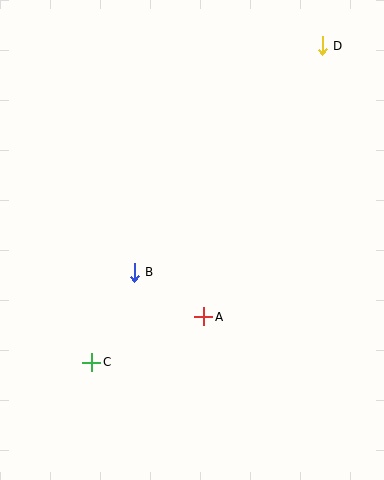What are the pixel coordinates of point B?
Point B is at (134, 272).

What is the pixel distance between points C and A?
The distance between C and A is 121 pixels.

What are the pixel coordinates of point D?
Point D is at (322, 46).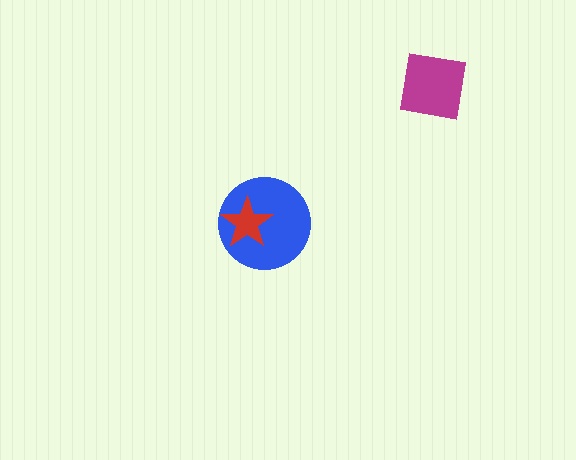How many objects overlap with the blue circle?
1 object overlaps with the blue circle.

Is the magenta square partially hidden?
No, no other shape covers it.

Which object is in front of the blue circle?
The red star is in front of the blue circle.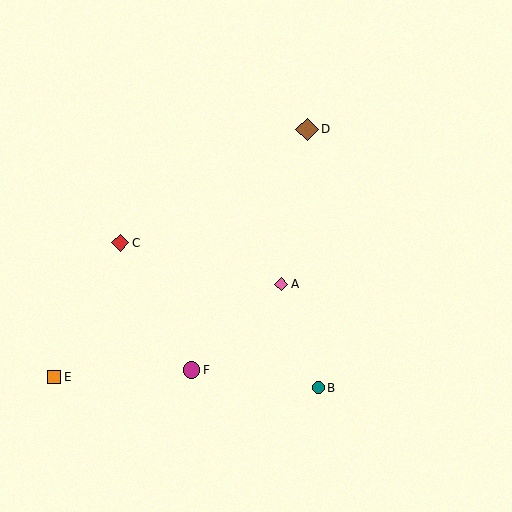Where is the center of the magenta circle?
The center of the magenta circle is at (192, 370).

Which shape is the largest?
The brown diamond (labeled D) is the largest.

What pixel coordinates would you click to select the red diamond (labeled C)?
Click at (120, 243) to select the red diamond C.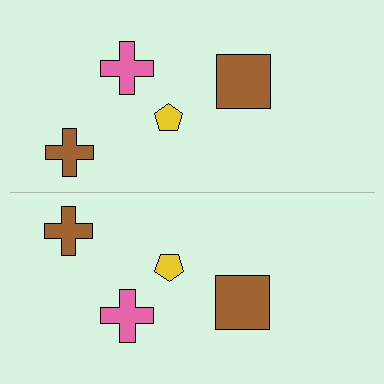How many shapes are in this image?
There are 8 shapes in this image.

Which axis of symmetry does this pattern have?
The pattern has a horizontal axis of symmetry running through the center of the image.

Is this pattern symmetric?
Yes, this pattern has bilateral (reflection) symmetry.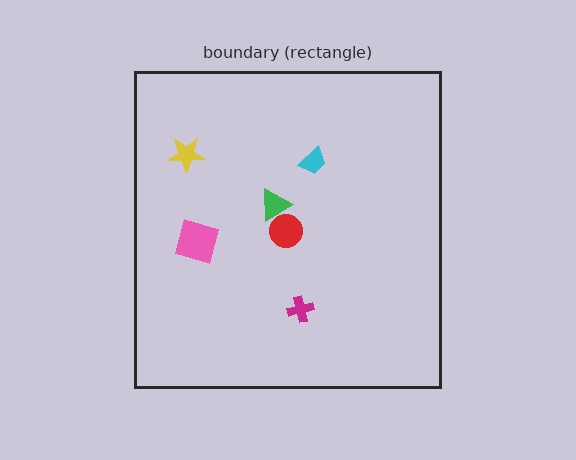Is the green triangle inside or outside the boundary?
Inside.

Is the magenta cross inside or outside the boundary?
Inside.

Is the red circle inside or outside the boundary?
Inside.